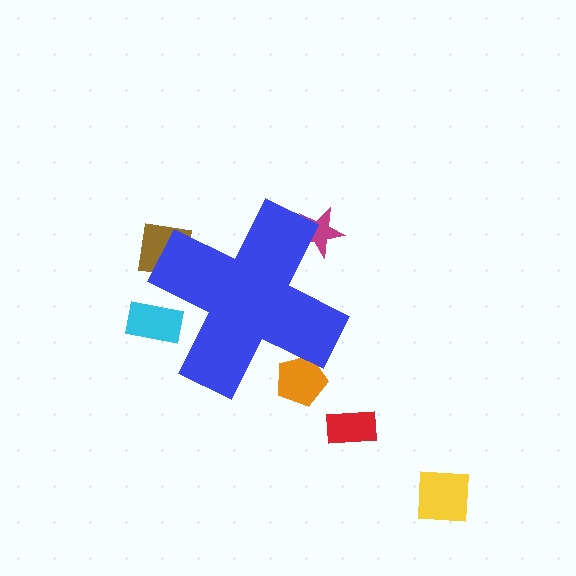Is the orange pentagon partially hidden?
Yes, the orange pentagon is partially hidden behind the blue cross.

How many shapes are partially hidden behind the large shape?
4 shapes are partially hidden.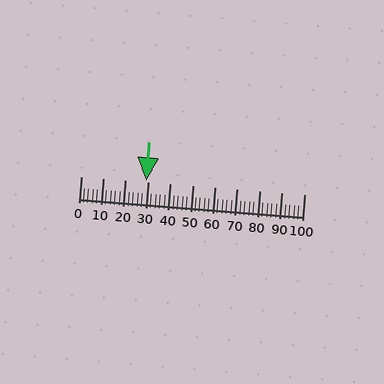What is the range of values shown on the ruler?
The ruler shows values from 0 to 100.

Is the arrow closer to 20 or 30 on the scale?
The arrow is closer to 30.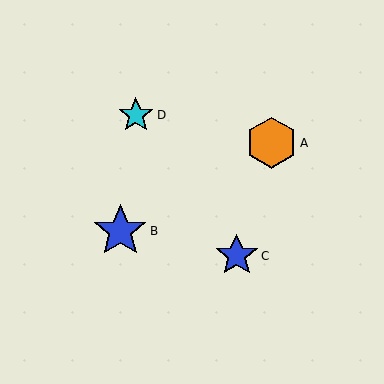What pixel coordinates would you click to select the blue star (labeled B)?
Click at (120, 231) to select the blue star B.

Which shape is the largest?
The blue star (labeled B) is the largest.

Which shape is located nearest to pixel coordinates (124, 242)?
The blue star (labeled B) at (120, 231) is nearest to that location.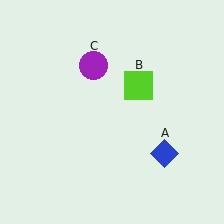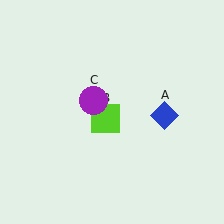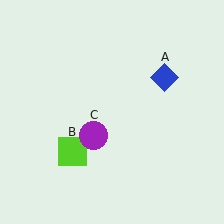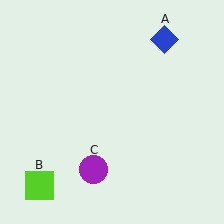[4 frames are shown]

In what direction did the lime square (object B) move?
The lime square (object B) moved down and to the left.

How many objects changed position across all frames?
3 objects changed position: blue diamond (object A), lime square (object B), purple circle (object C).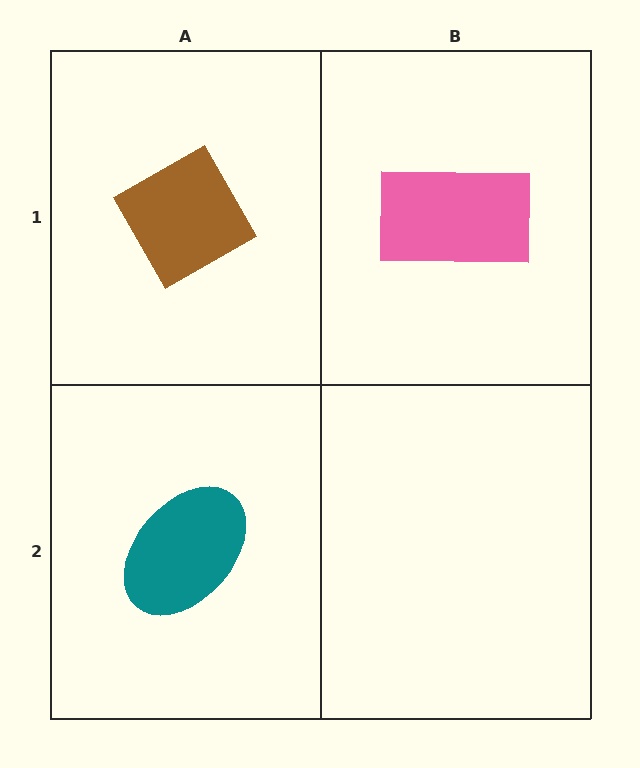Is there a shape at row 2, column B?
No, that cell is empty.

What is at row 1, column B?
A pink rectangle.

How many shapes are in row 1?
2 shapes.